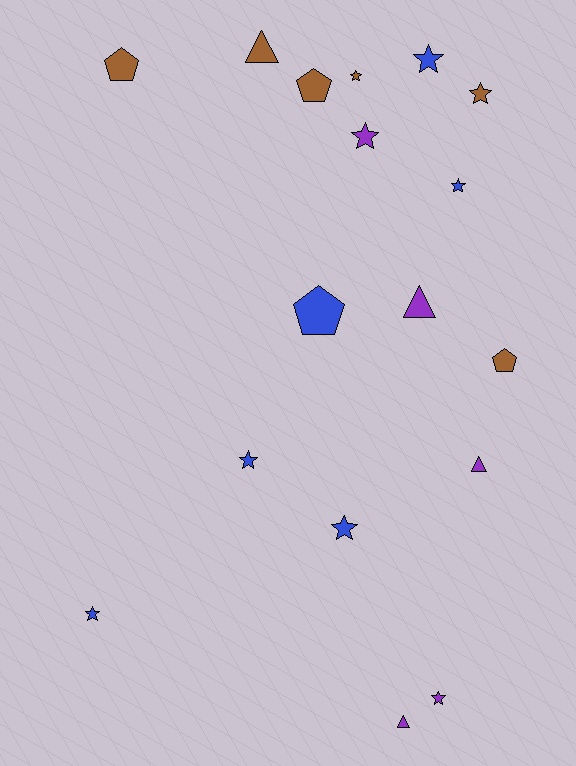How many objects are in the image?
There are 17 objects.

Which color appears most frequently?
Blue, with 6 objects.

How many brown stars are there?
There are 2 brown stars.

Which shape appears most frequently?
Star, with 9 objects.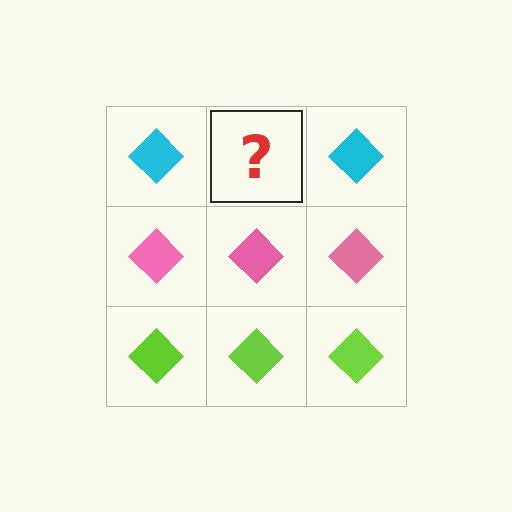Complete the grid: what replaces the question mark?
The question mark should be replaced with a cyan diamond.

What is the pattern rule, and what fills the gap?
The rule is that each row has a consistent color. The gap should be filled with a cyan diamond.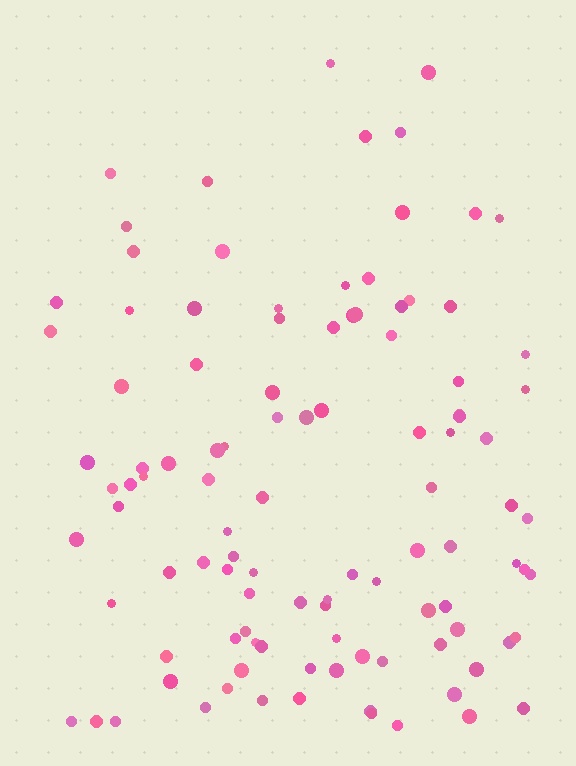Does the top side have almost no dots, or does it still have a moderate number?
Still a moderate number, just noticeably fewer than the bottom.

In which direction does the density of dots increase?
From top to bottom, with the bottom side densest.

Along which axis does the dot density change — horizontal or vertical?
Vertical.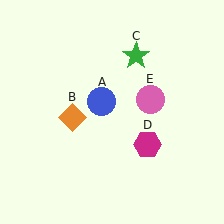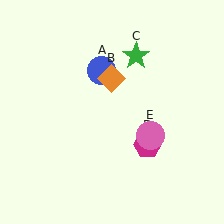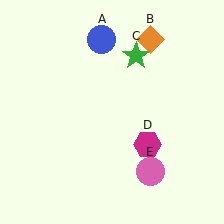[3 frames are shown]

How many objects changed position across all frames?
3 objects changed position: blue circle (object A), orange diamond (object B), pink circle (object E).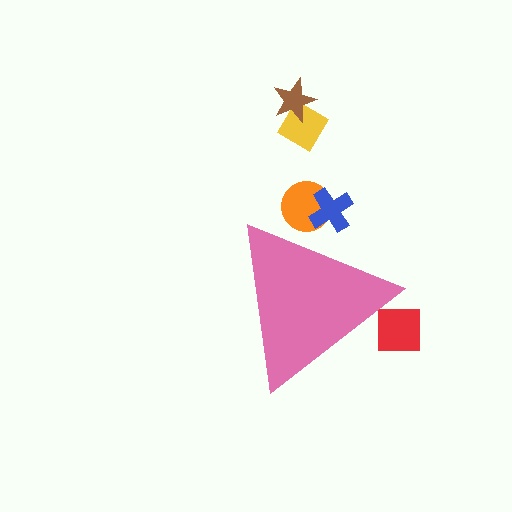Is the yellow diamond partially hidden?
No, the yellow diamond is fully visible.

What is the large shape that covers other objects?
A pink triangle.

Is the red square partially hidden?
Yes, the red square is partially hidden behind the pink triangle.